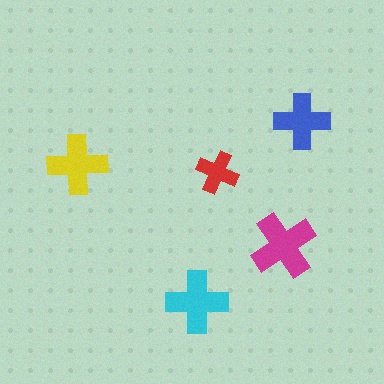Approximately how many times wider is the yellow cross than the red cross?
About 1.5 times wider.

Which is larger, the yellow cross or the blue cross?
The yellow one.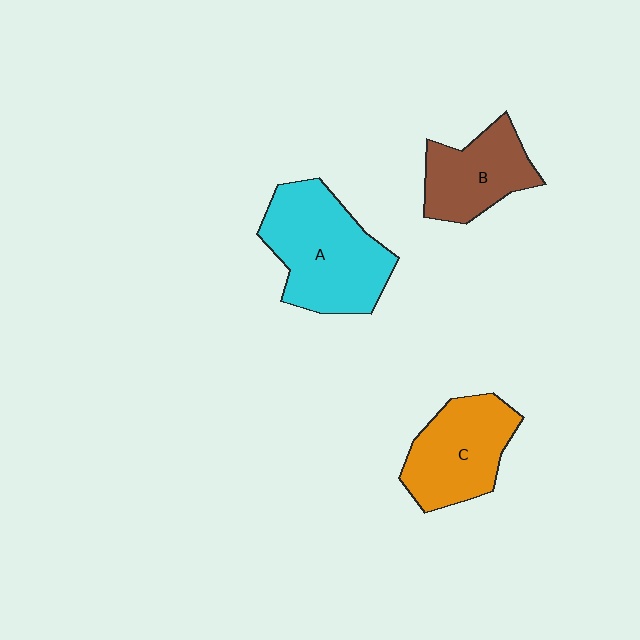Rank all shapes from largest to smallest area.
From largest to smallest: A (cyan), C (orange), B (brown).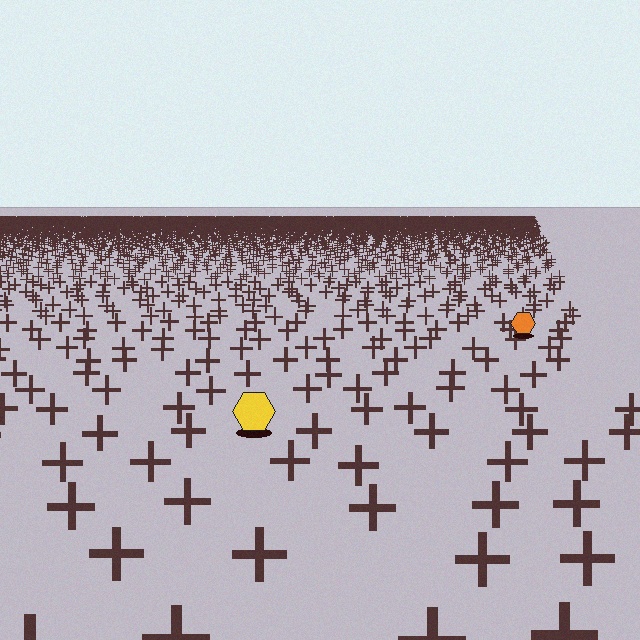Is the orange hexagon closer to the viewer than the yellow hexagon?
No. The yellow hexagon is closer — you can tell from the texture gradient: the ground texture is coarser near it.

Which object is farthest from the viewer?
The orange hexagon is farthest from the viewer. It appears smaller and the ground texture around it is denser.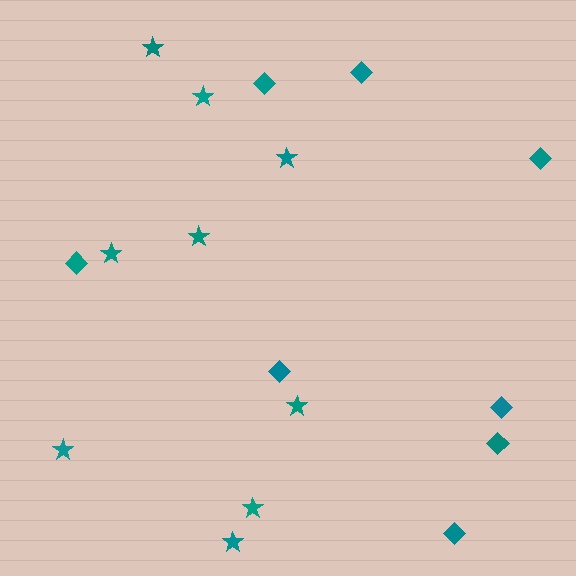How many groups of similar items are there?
There are 2 groups: one group of stars (9) and one group of diamonds (8).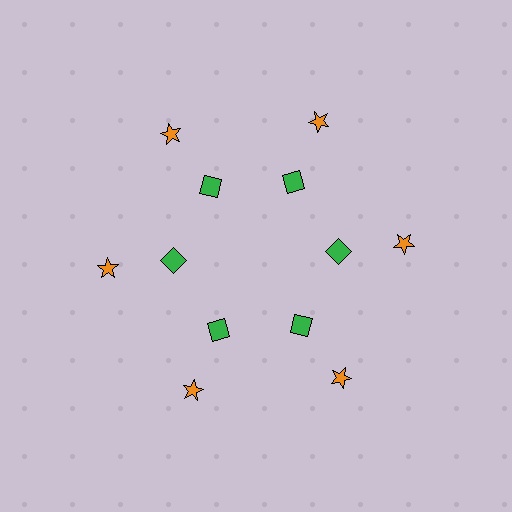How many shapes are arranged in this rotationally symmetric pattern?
There are 12 shapes, arranged in 6 groups of 2.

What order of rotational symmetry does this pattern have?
This pattern has 6-fold rotational symmetry.